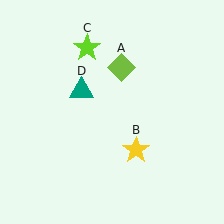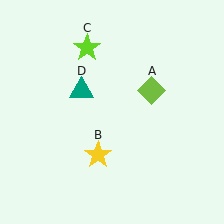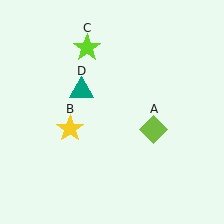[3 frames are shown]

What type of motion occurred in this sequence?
The lime diamond (object A), yellow star (object B) rotated clockwise around the center of the scene.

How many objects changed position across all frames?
2 objects changed position: lime diamond (object A), yellow star (object B).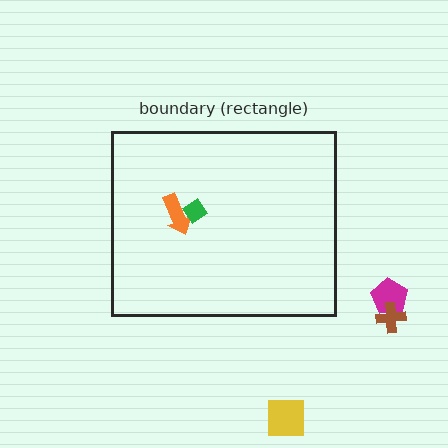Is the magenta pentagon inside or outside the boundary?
Outside.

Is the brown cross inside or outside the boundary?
Outside.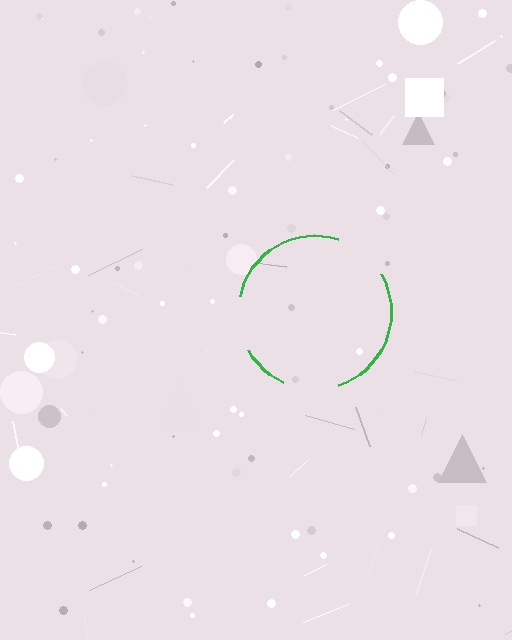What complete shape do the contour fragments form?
The contour fragments form a circle.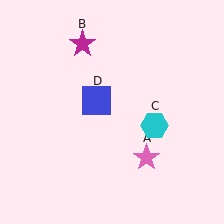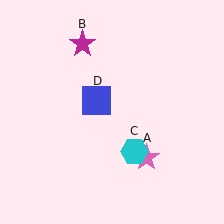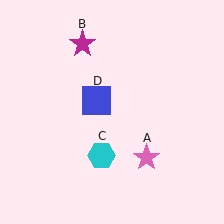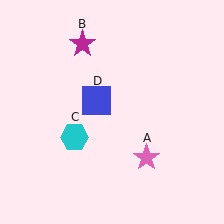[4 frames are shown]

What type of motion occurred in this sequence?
The cyan hexagon (object C) rotated clockwise around the center of the scene.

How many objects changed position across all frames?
1 object changed position: cyan hexagon (object C).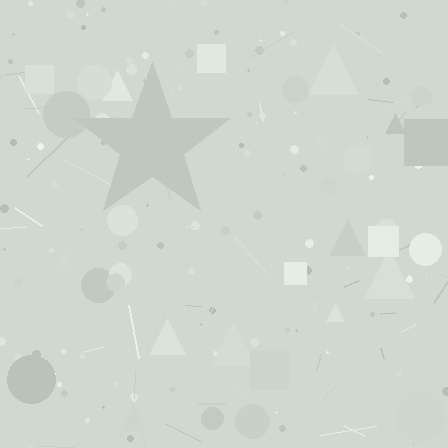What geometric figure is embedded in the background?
A star is embedded in the background.